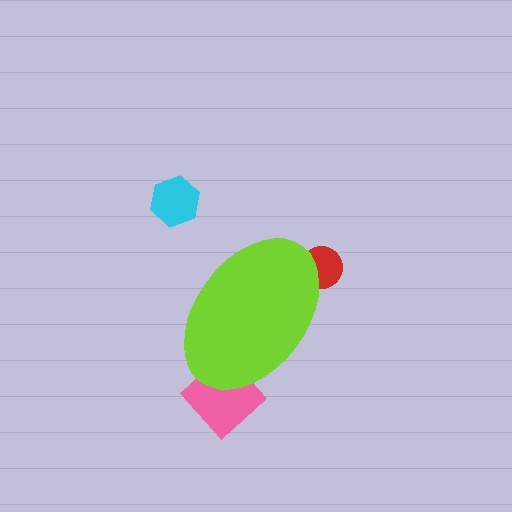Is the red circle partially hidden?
Yes, the red circle is partially hidden behind the lime ellipse.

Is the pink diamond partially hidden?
Yes, the pink diamond is partially hidden behind the lime ellipse.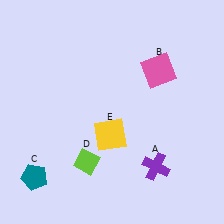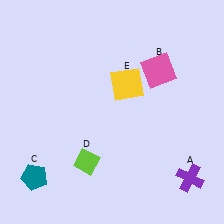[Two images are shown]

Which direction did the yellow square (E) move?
The yellow square (E) moved up.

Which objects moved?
The objects that moved are: the purple cross (A), the yellow square (E).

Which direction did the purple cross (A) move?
The purple cross (A) moved right.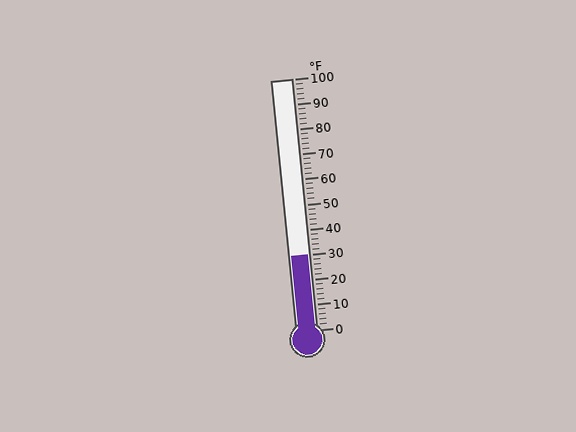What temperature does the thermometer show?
The thermometer shows approximately 30°F.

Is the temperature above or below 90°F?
The temperature is below 90°F.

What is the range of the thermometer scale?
The thermometer scale ranges from 0°F to 100°F.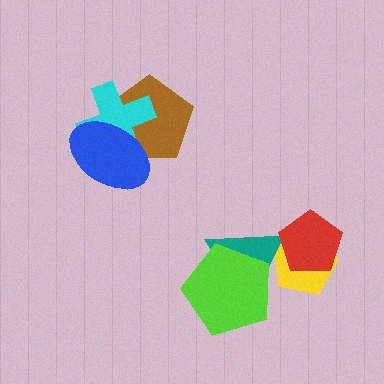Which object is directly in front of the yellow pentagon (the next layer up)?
The teal triangle is directly in front of the yellow pentagon.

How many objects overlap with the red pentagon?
2 objects overlap with the red pentagon.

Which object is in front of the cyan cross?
The blue ellipse is in front of the cyan cross.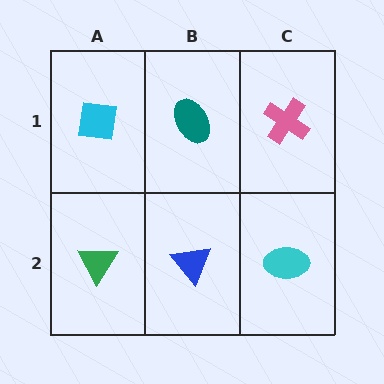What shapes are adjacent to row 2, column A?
A cyan square (row 1, column A), a blue triangle (row 2, column B).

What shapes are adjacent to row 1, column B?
A blue triangle (row 2, column B), a cyan square (row 1, column A), a pink cross (row 1, column C).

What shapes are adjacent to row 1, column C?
A cyan ellipse (row 2, column C), a teal ellipse (row 1, column B).